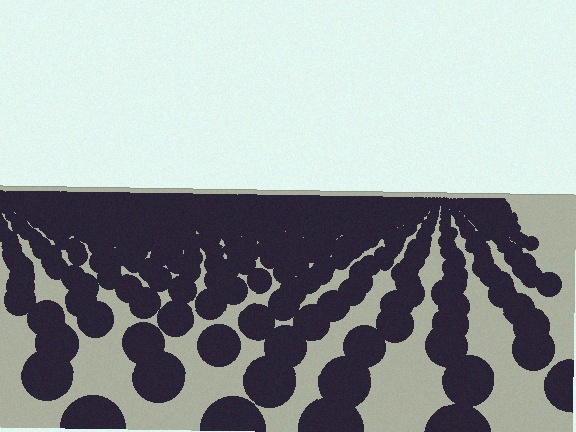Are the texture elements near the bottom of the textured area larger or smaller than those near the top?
Larger. Near the bottom, elements are closer to the viewer and appear at a bigger on-screen size.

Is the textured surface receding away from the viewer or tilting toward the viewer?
The surface is receding away from the viewer. Texture elements get smaller and denser toward the top.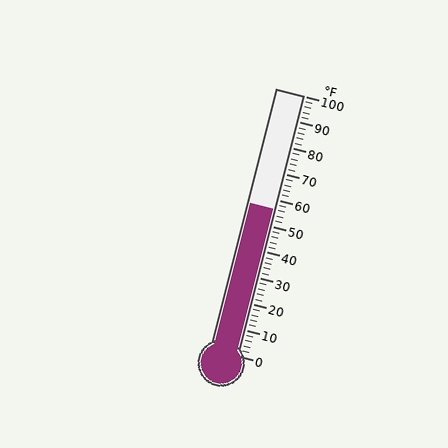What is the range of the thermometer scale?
The thermometer scale ranges from 0°F to 100°F.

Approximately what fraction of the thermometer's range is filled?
The thermometer is filled to approximately 55% of its range.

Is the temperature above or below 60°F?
The temperature is below 60°F.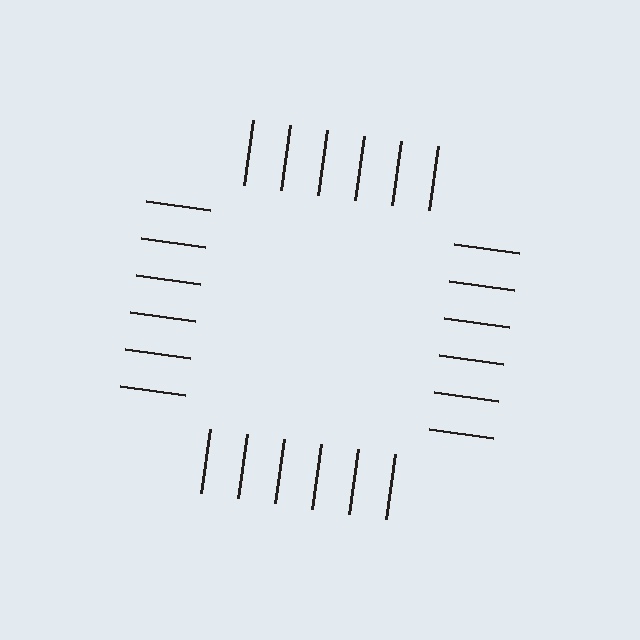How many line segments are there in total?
24 — 6 along each of the 4 edges.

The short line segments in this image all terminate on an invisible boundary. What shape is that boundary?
An illusory square — the line segments terminate on its edges but no continuous stroke is drawn.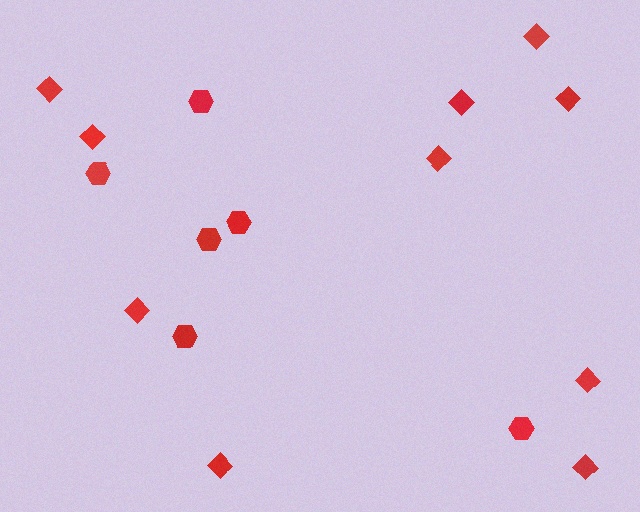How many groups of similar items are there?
There are 2 groups: one group of diamonds (10) and one group of hexagons (6).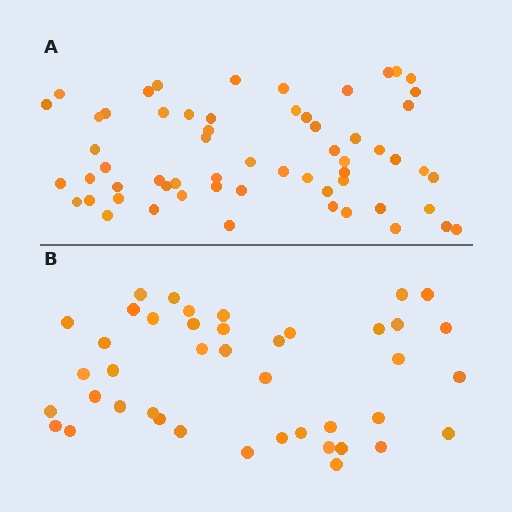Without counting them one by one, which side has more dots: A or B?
Region A (the top region) has more dots.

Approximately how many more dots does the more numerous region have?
Region A has approximately 20 more dots than region B.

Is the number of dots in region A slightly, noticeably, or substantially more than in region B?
Region A has noticeably more, but not dramatically so. The ratio is roughly 1.4 to 1.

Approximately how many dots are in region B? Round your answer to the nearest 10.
About 40 dots. (The exact count is 42, which rounds to 40.)